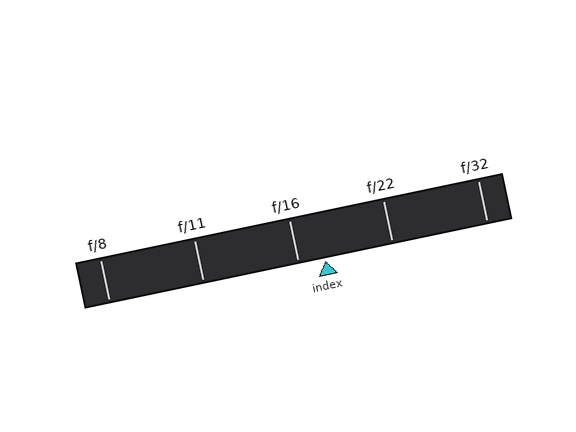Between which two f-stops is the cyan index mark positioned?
The index mark is between f/16 and f/22.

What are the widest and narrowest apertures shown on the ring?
The widest aperture shown is f/8 and the narrowest is f/32.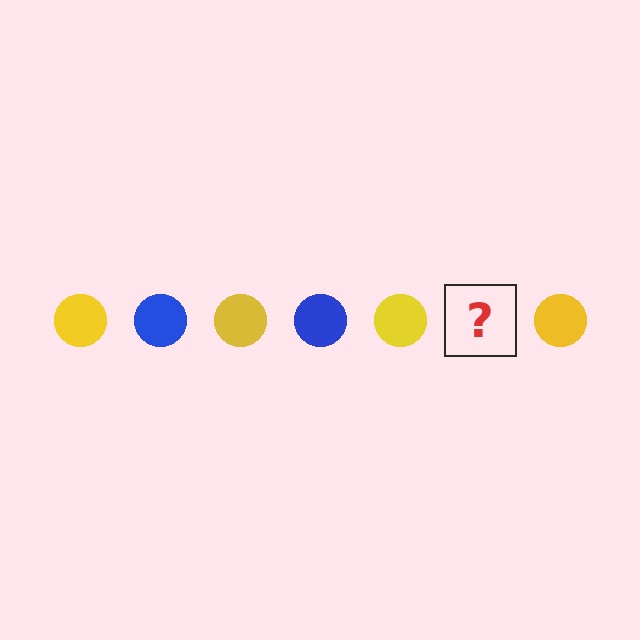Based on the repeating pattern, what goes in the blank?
The blank should be a blue circle.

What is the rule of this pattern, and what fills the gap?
The rule is that the pattern cycles through yellow, blue circles. The gap should be filled with a blue circle.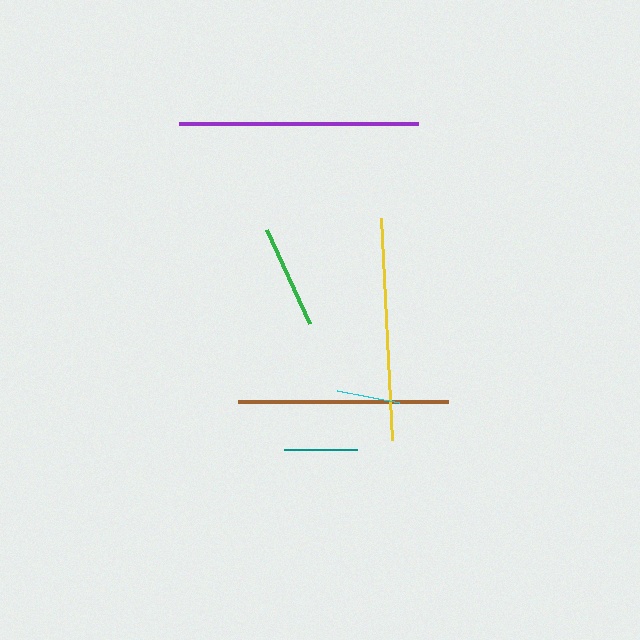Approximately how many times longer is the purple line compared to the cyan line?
The purple line is approximately 3.8 times the length of the cyan line.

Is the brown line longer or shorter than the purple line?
The purple line is longer than the brown line.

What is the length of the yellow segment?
The yellow segment is approximately 223 pixels long.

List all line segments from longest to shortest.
From longest to shortest: purple, yellow, brown, green, teal, cyan.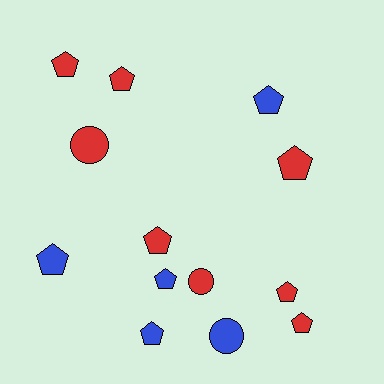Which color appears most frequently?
Red, with 8 objects.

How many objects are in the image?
There are 13 objects.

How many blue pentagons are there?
There are 4 blue pentagons.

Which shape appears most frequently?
Pentagon, with 10 objects.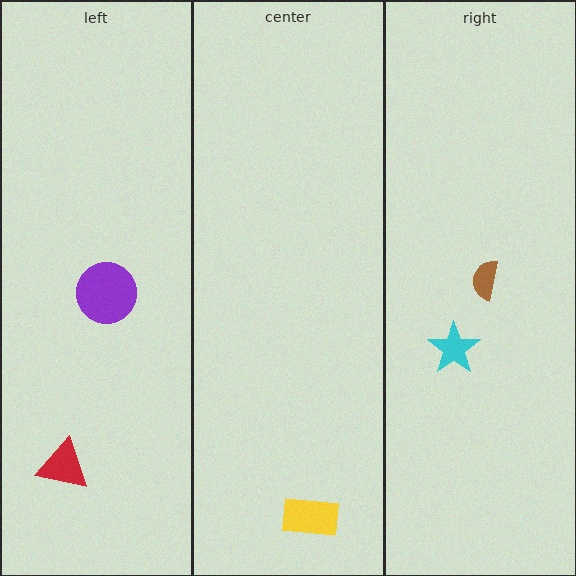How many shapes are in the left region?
2.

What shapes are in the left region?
The red triangle, the purple circle.